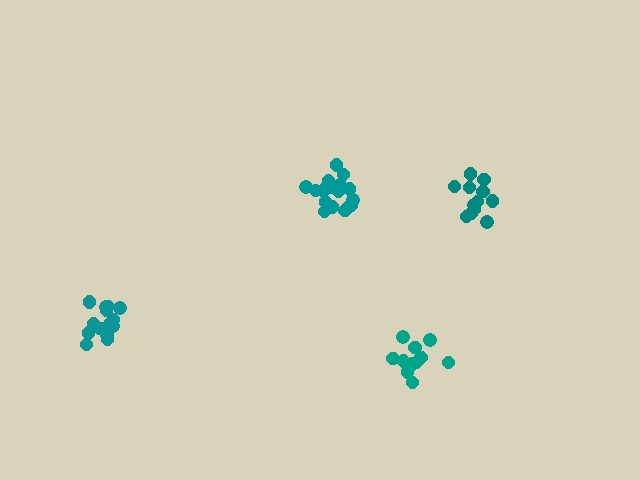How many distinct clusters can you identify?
There are 4 distinct clusters.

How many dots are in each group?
Group 1: 12 dots, Group 2: 18 dots, Group 3: 15 dots, Group 4: 12 dots (57 total).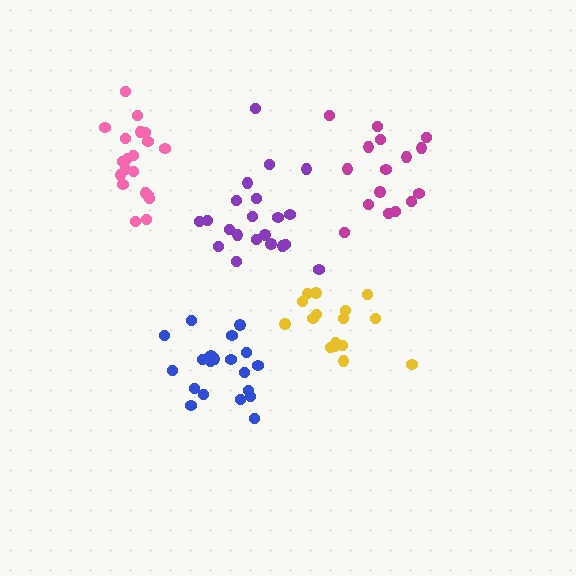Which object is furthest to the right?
The magenta cluster is rightmost.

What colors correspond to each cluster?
The clusters are colored: purple, pink, yellow, magenta, blue.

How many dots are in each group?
Group 1: 21 dots, Group 2: 20 dots, Group 3: 16 dots, Group 4: 16 dots, Group 5: 20 dots (93 total).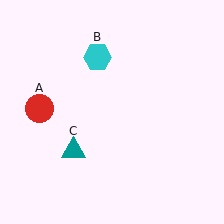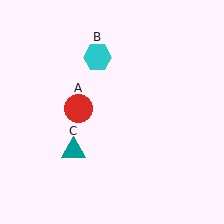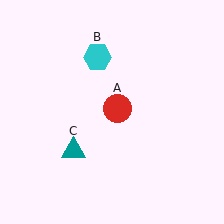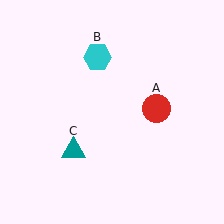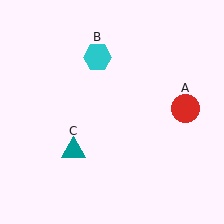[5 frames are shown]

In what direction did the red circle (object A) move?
The red circle (object A) moved right.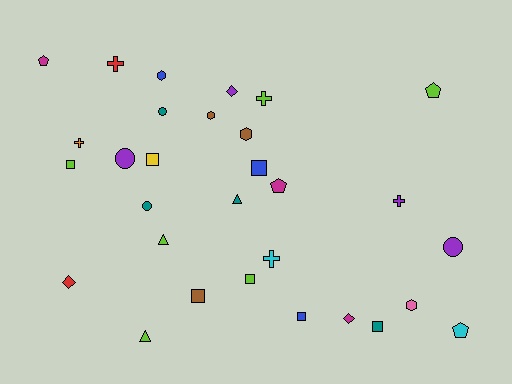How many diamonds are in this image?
There are 3 diamonds.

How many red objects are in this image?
There are 2 red objects.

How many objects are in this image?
There are 30 objects.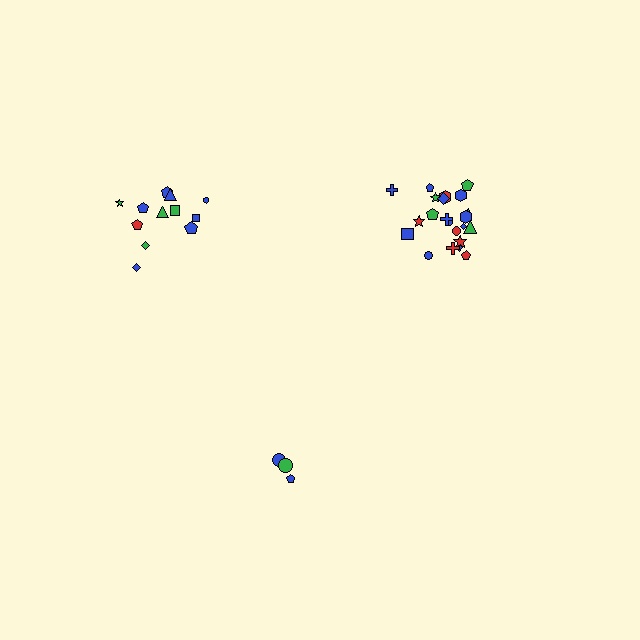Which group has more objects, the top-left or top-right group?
The top-right group.